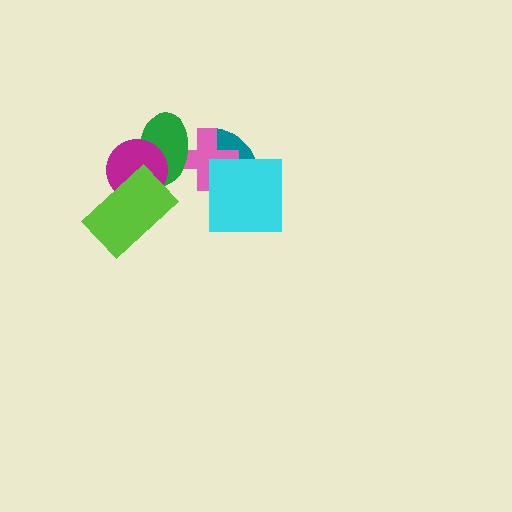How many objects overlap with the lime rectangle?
2 objects overlap with the lime rectangle.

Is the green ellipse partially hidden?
Yes, it is partially covered by another shape.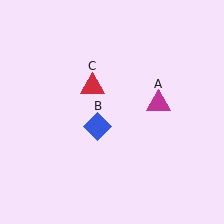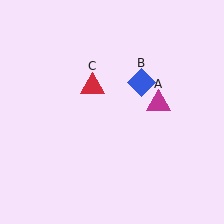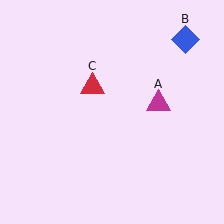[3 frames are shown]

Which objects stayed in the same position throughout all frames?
Magenta triangle (object A) and red triangle (object C) remained stationary.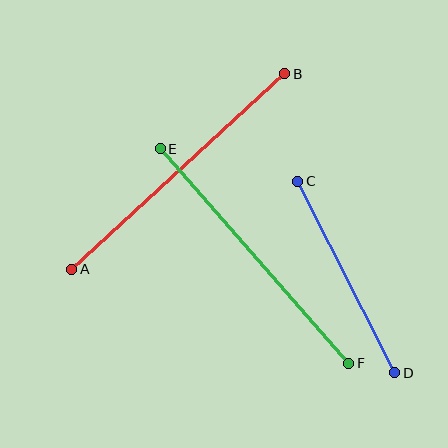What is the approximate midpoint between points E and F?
The midpoint is at approximately (254, 256) pixels.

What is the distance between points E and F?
The distance is approximately 286 pixels.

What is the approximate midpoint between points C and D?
The midpoint is at approximately (346, 277) pixels.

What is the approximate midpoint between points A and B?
The midpoint is at approximately (178, 172) pixels.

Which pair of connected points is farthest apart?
Points A and B are farthest apart.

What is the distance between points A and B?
The distance is approximately 289 pixels.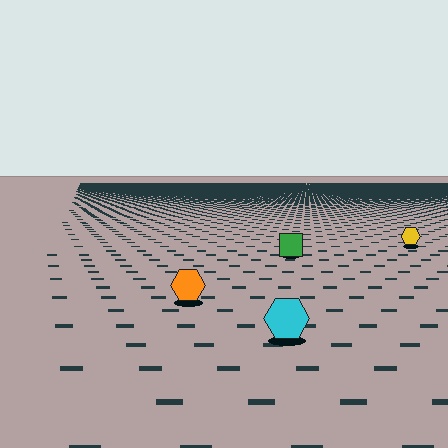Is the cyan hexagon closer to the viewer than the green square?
Yes. The cyan hexagon is closer — you can tell from the texture gradient: the ground texture is coarser near it.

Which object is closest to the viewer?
The cyan hexagon is closest. The texture marks near it are larger and more spread out.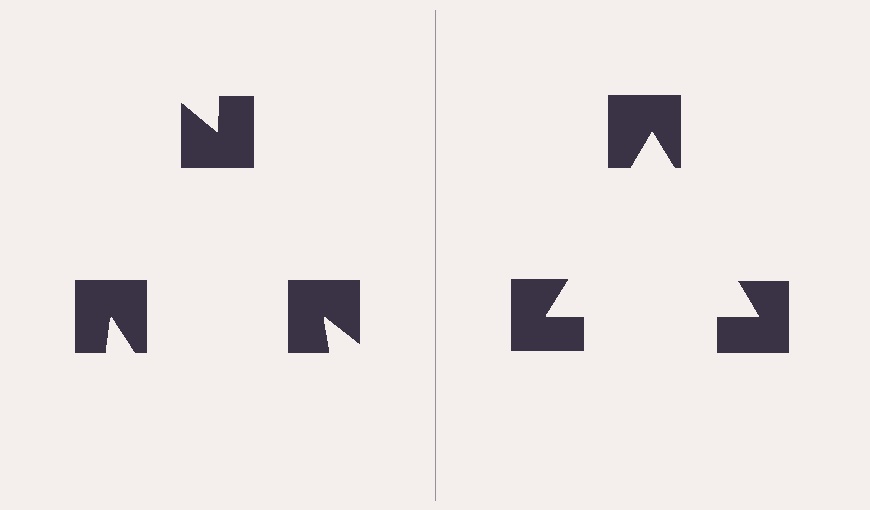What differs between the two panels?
The notched squares are positioned identically on both sides; only the wedge orientations differ. On the right they align to a triangle; on the left they are misaligned.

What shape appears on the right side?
An illusory triangle.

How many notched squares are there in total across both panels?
6 — 3 on each side.